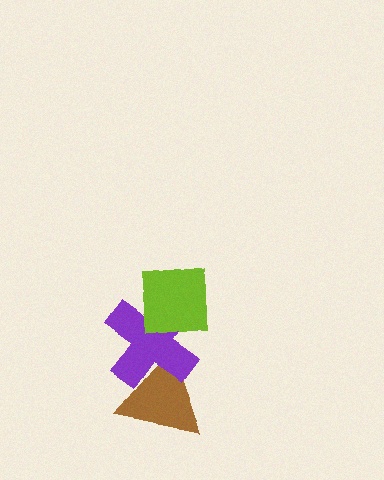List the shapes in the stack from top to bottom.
From top to bottom: the lime square, the purple cross, the brown triangle.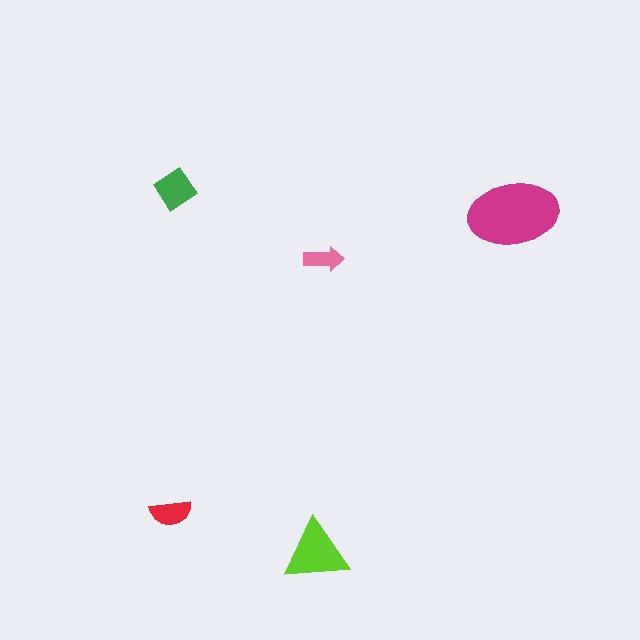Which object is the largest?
The magenta ellipse.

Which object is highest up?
The green diamond is topmost.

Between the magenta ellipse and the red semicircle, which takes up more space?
The magenta ellipse.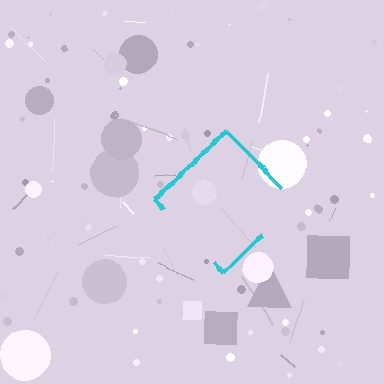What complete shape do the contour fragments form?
The contour fragments form a diamond.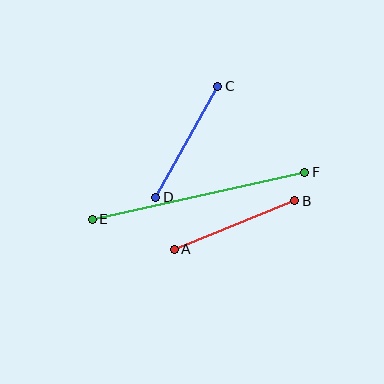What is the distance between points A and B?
The distance is approximately 130 pixels.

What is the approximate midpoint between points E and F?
The midpoint is at approximately (198, 196) pixels.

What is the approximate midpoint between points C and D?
The midpoint is at approximately (187, 142) pixels.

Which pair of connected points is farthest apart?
Points E and F are farthest apart.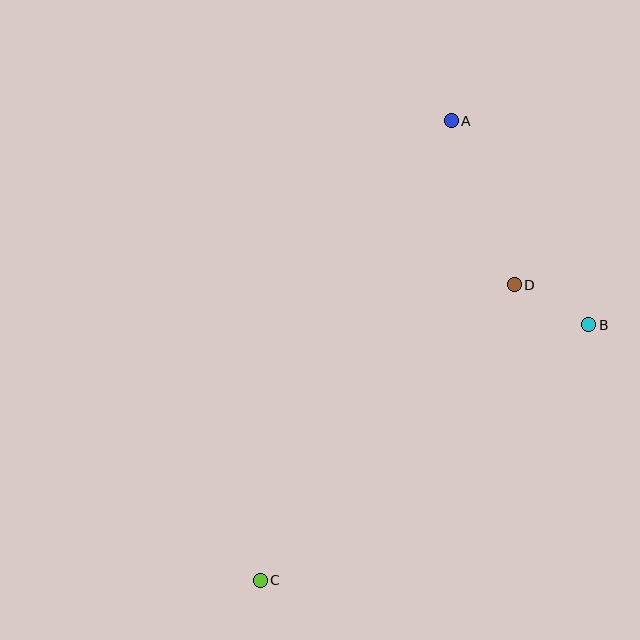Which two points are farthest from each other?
Points A and C are farthest from each other.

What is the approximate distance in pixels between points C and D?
The distance between C and D is approximately 390 pixels.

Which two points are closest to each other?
Points B and D are closest to each other.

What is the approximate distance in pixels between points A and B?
The distance between A and B is approximately 246 pixels.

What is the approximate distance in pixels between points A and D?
The distance between A and D is approximately 176 pixels.